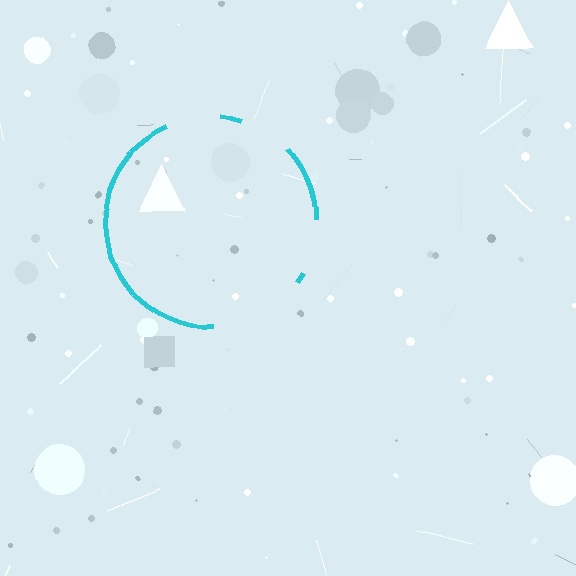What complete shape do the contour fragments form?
The contour fragments form a circle.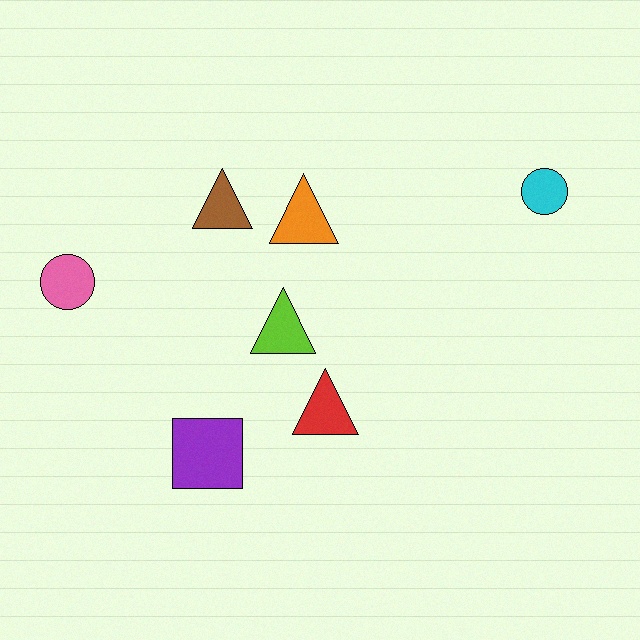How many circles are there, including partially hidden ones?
There are 2 circles.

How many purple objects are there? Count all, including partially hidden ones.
There is 1 purple object.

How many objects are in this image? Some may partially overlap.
There are 7 objects.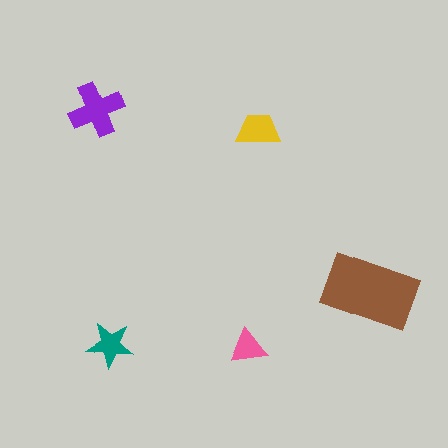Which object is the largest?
The brown rectangle.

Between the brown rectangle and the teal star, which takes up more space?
The brown rectangle.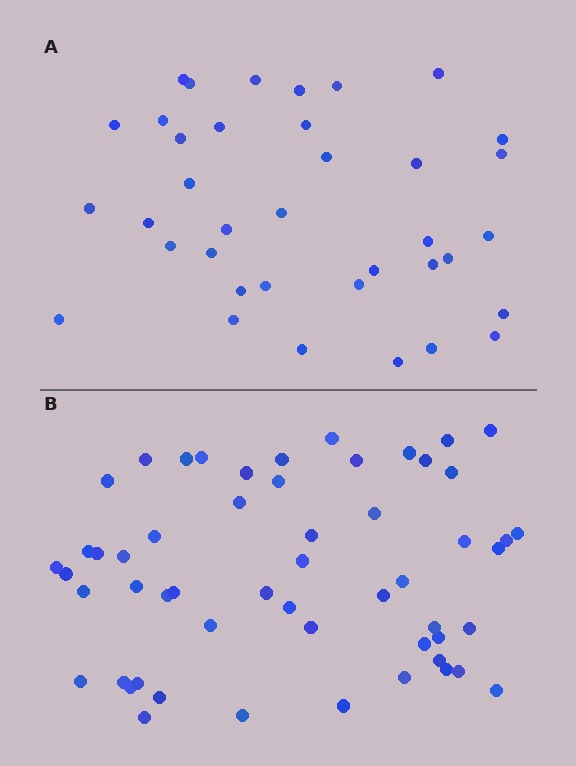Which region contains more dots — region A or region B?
Region B (the bottom region) has more dots.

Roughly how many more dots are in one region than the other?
Region B has approximately 20 more dots than region A.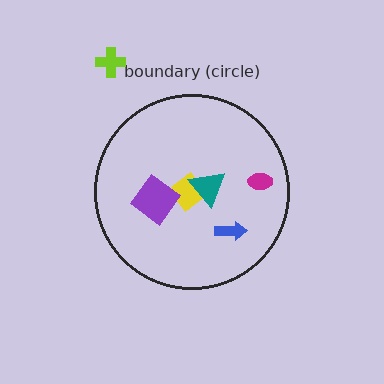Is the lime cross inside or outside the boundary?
Outside.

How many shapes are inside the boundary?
5 inside, 1 outside.